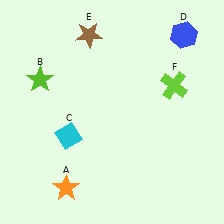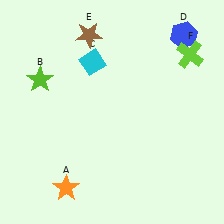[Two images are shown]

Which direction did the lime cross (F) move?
The lime cross (F) moved up.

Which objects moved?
The objects that moved are: the cyan diamond (C), the lime cross (F).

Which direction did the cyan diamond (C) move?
The cyan diamond (C) moved up.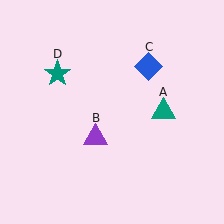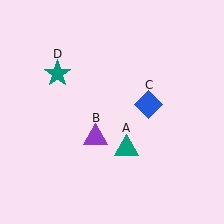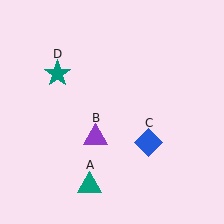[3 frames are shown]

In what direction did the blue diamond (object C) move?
The blue diamond (object C) moved down.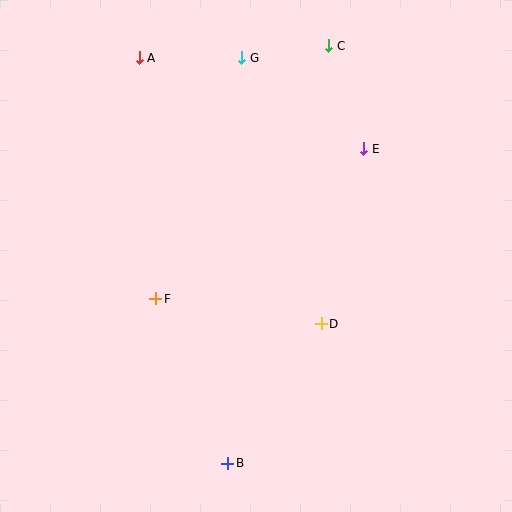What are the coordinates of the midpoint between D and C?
The midpoint between D and C is at (325, 185).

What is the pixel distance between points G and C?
The distance between G and C is 88 pixels.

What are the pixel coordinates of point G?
Point G is at (242, 58).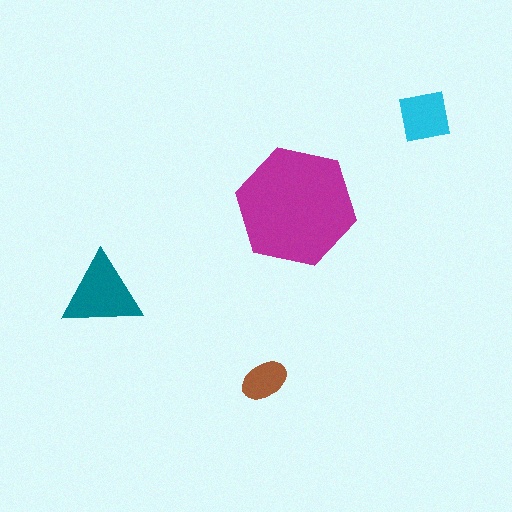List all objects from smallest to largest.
The brown ellipse, the cyan square, the teal triangle, the magenta hexagon.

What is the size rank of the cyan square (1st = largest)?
3rd.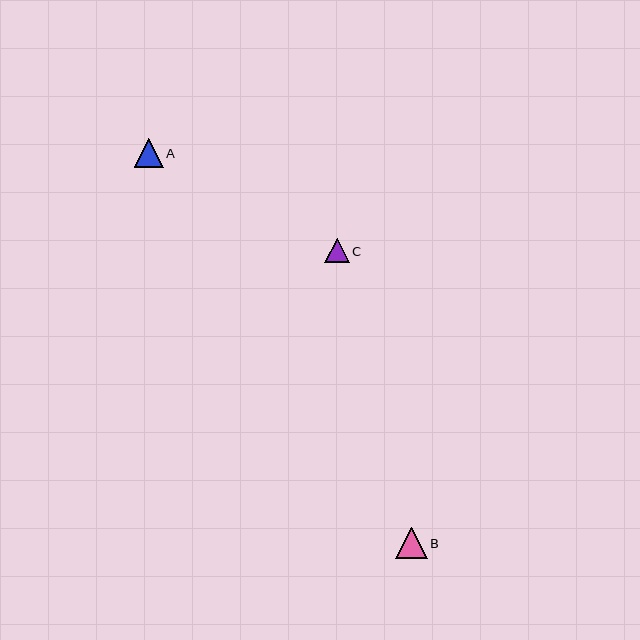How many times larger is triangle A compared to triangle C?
Triangle A is approximately 1.2 times the size of triangle C.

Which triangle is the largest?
Triangle B is the largest with a size of approximately 32 pixels.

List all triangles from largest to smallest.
From largest to smallest: B, A, C.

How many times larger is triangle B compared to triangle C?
Triangle B is approximately 1.3 times the size of triangle C.